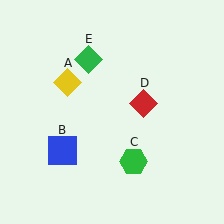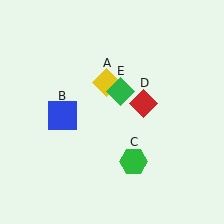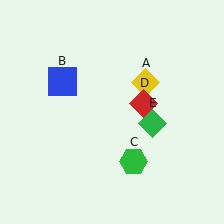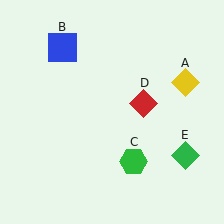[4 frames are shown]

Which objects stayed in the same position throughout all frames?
Green hexagon (object C) and red diamond (object D) remained stationary.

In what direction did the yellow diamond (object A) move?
The yellow diamond (object A) moved right.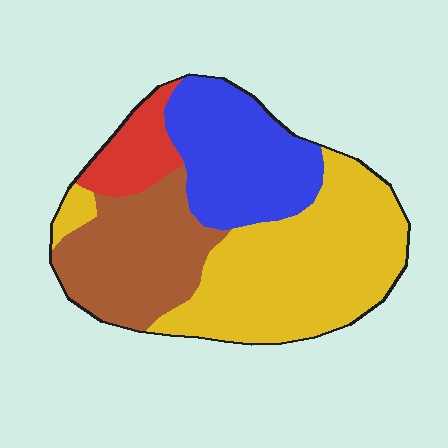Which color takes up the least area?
Red, at roughly 10%.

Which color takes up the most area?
Yellow, at roughly 40%.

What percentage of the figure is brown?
Brown covers 24% of the figure.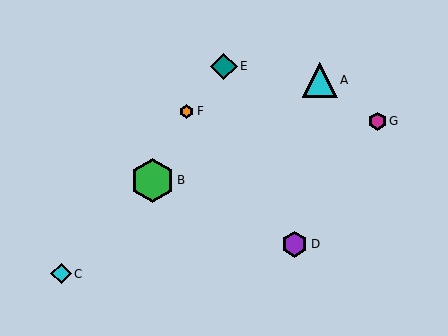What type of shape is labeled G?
Shape G is a magenta hexagon.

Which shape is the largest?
The green hexagon (labeled B) is the largest.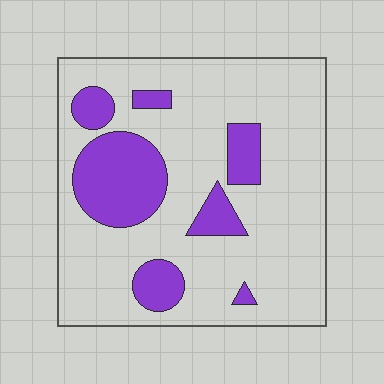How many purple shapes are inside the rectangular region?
7.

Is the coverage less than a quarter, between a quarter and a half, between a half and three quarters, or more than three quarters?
Less than a quarter.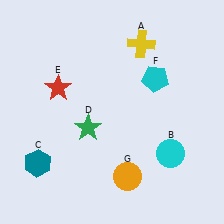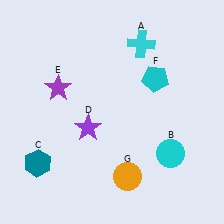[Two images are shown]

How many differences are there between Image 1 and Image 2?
There are 3 differences between the two images.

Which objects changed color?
A changed from yellow to cyan. D changed from green to purple. E changed from red to purple.